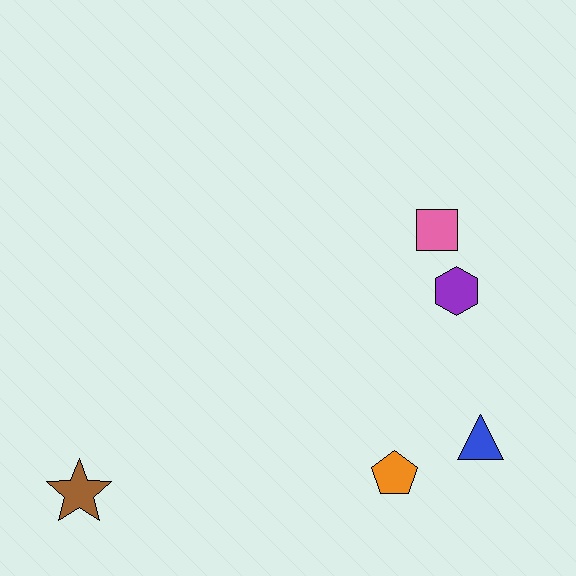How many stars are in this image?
There is 1 star.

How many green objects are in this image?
There are no green objects.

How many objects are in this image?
There are 5 objects.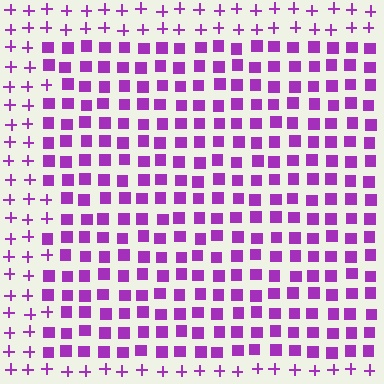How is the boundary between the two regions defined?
The boundary is defined by a change in element shape: squares inside vs. plus signs outside. All elements share the same color and spacing.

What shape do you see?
I see a rectangle.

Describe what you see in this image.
The image is filled with small purple elements arranged in a uniform grid. A rectangle-shaped region contains squares, while the surrounding area contains plus signs. The boundary is defined purely by the change in element shape.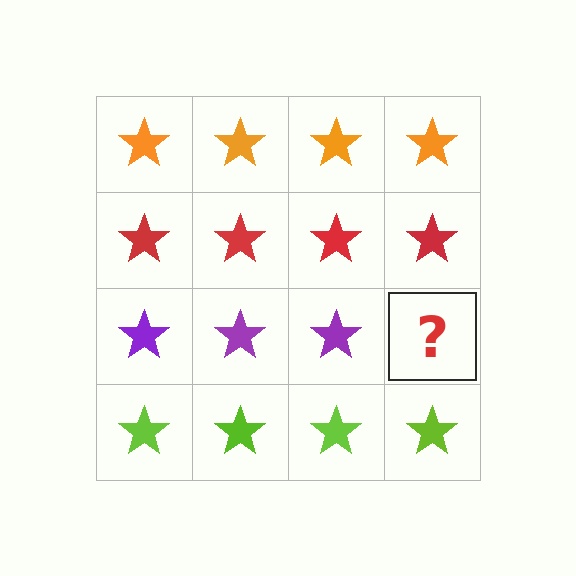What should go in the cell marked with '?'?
The missing cell should contain a purple star.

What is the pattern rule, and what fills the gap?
The rule is that each row has a consistent color. The gap should be filled with a purple star.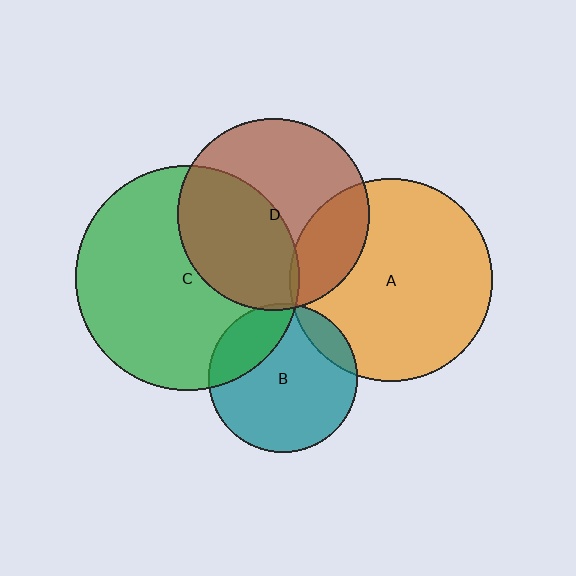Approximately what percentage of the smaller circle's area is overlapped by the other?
Approximately 25%.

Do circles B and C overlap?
Yes.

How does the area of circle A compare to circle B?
Approximately 1.8 times.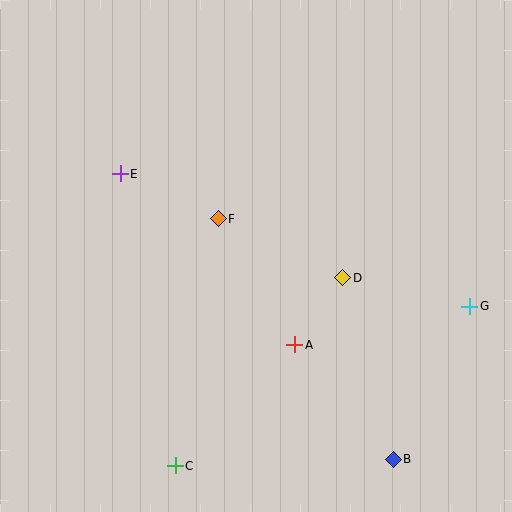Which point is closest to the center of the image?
Point F at (218, 219) is closest to the center.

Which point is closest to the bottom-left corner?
Point C is closest to the bottom-left corner.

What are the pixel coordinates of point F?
Point F is at (218, 219).